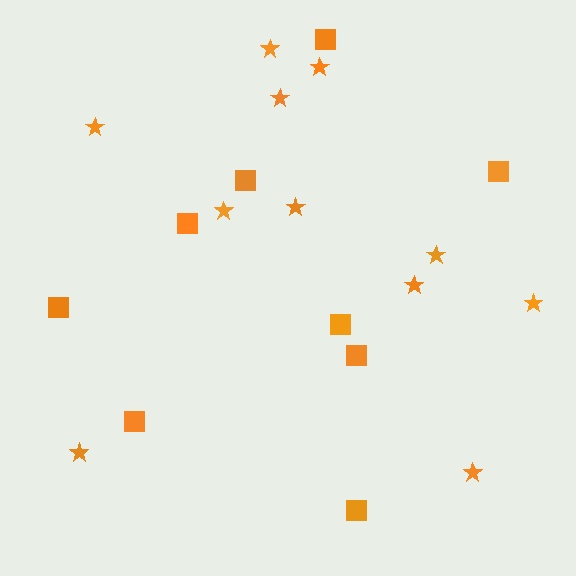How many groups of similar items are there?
There are 2 groups: one group of squares (9) and one group of stars (11).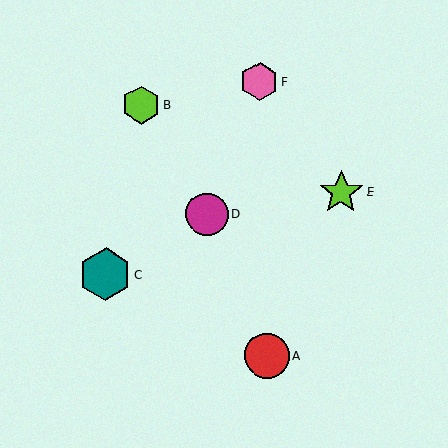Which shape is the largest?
The teal hexagon (labeled C) is the largest.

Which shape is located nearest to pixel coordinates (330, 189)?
The lime star (labeled E) at (341, 192) is nearest to that location.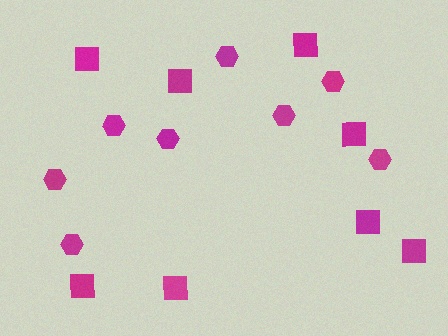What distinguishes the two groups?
There are 2 groups: one group of hexagons (8) and one group of squares (8).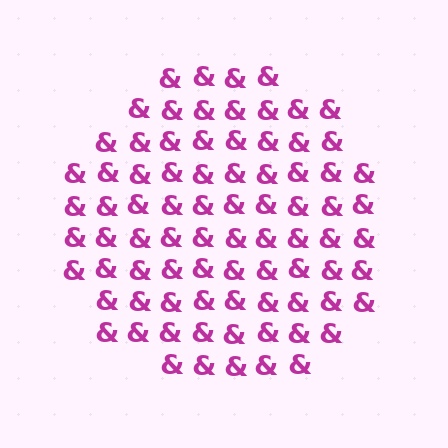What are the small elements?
The small elements are ampersands.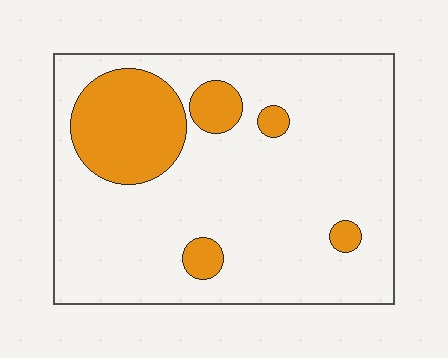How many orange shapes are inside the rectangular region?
5.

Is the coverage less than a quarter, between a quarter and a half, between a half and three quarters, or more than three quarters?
Less than a quarter.